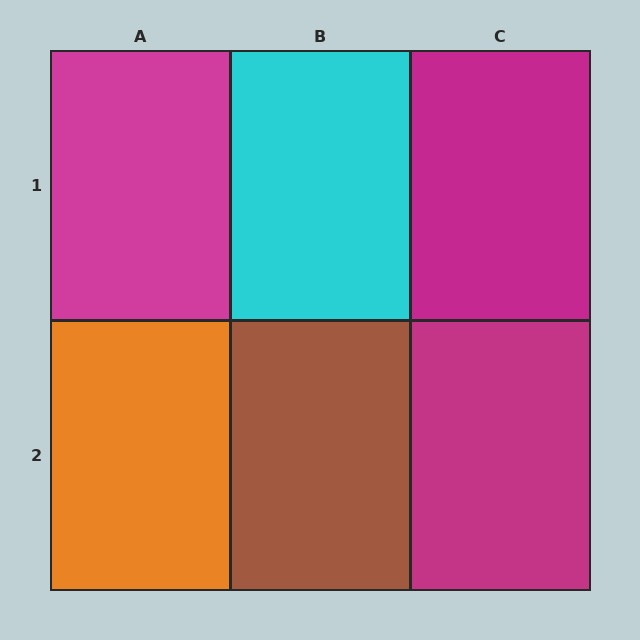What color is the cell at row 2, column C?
Magenta.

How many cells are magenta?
3 cells are magenta.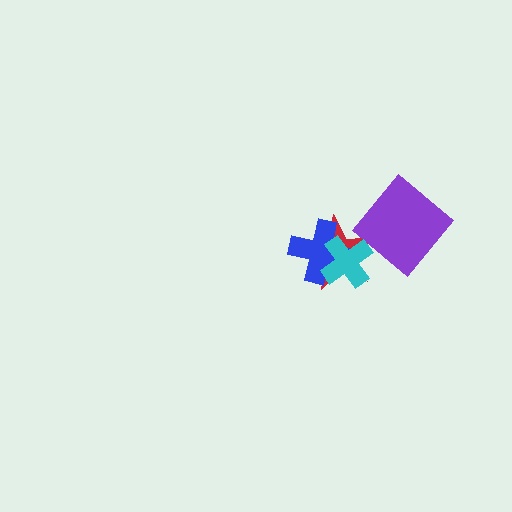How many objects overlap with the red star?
2 objects overlap with the red star.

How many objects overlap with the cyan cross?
2 objects overlap with the cyan cross.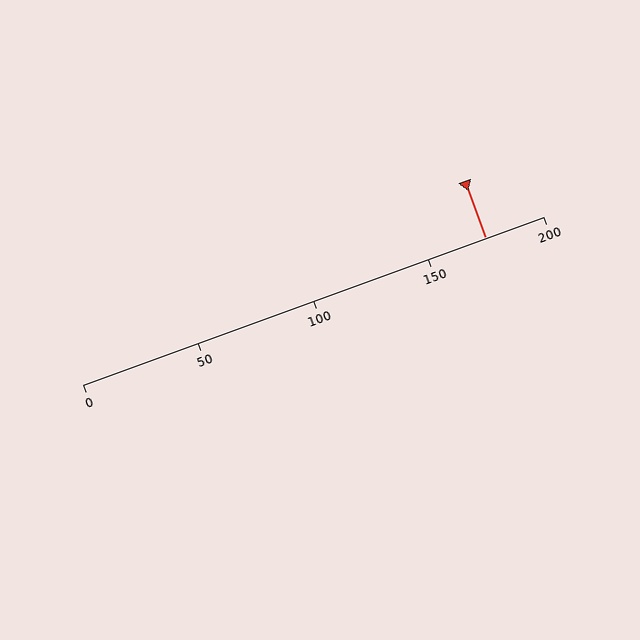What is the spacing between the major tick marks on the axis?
The major ticks are spaced 50 apart.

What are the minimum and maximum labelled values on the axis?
The axis runs from 0 to 200.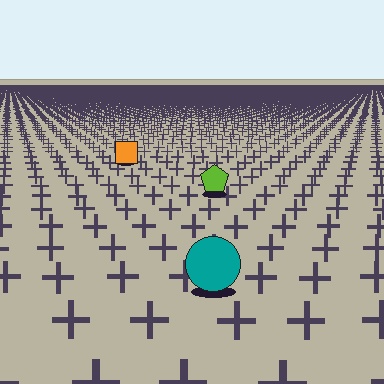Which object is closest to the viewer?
The teal circle is closest. The texture marks near it are larger and more spread out.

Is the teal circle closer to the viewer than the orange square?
Yes. The teal circle is closer — you can tell from the texture gradient: the ground texture is coarser near it.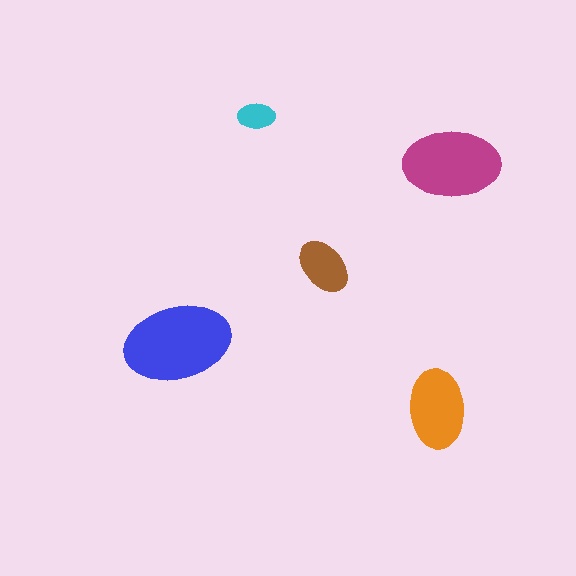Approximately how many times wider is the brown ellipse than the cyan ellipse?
About 1.5 times wider.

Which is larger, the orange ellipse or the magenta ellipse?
The magenta one.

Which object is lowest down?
The orange ellipse is bottommost.